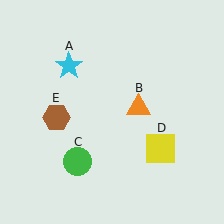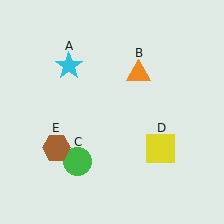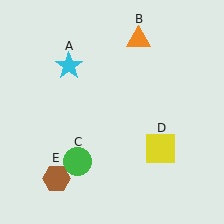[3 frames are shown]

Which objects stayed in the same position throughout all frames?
Cyan star (object A) and green circle (object C) and yellow square (object D) remained stationary.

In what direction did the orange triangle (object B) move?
The orange triangle (object B) moved up.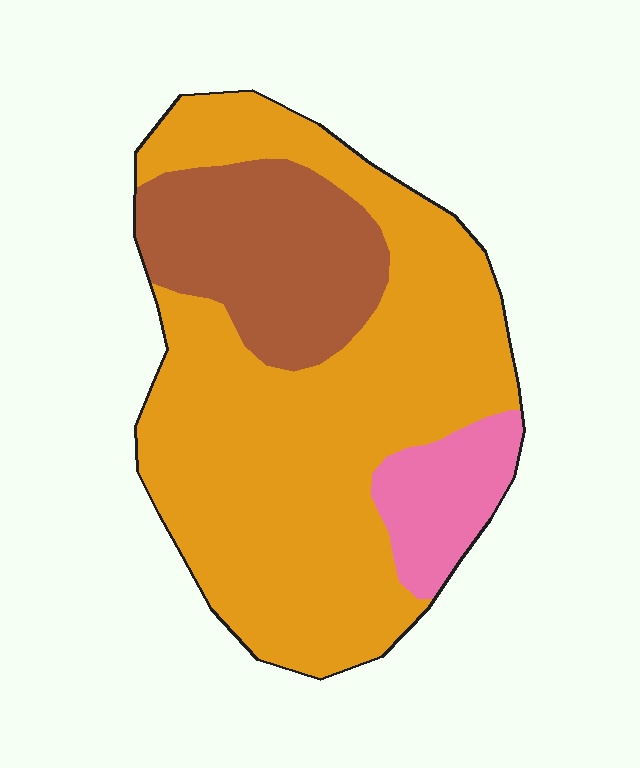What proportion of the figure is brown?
Brown takes up about one fifth (1/5) of the figure.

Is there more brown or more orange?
Orange.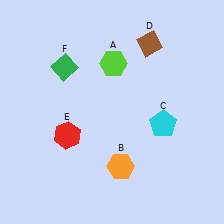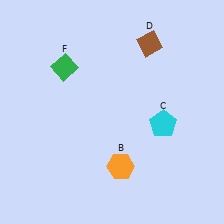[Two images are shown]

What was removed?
The red hexagon (E), the lime hexagon (A) were removed in Image 2.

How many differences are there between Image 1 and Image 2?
There are 2 differences between the two images.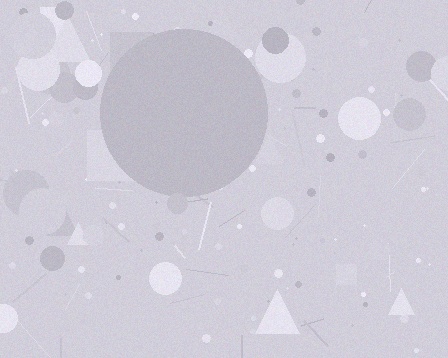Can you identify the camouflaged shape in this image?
The camouflaged shape is a circle.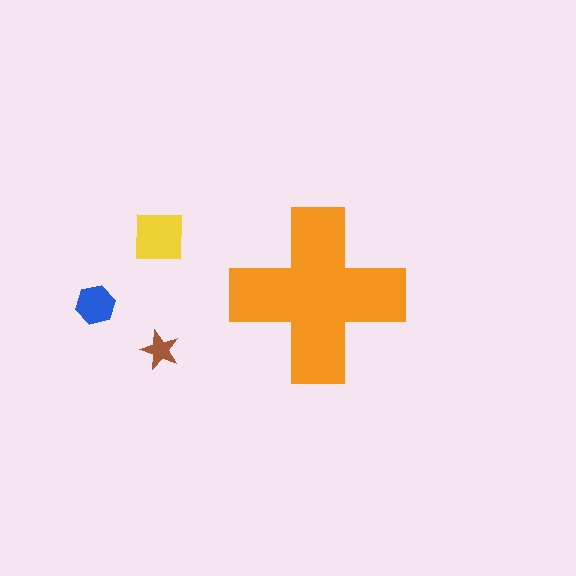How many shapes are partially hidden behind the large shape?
0 shapes are partially hidden.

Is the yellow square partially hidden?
No, the yellow square is fully visible.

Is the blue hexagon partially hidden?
No, the blue hexagon is fully visible.